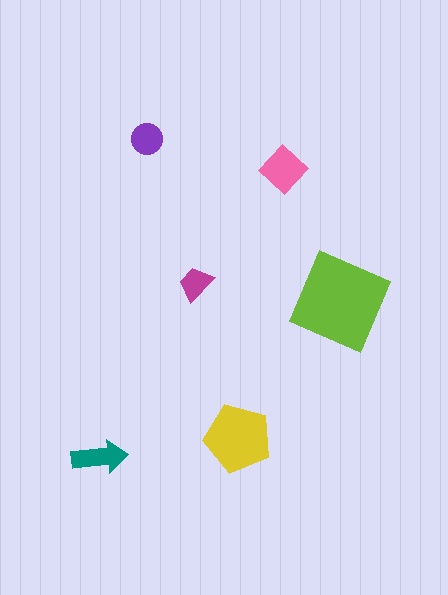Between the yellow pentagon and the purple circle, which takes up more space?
The yellow pentagon.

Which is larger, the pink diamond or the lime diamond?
The lime diamond.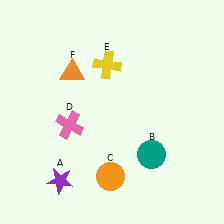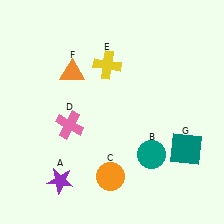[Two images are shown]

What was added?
A teal square (G) was added in Image 2.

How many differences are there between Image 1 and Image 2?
There is 1 difference between the two images.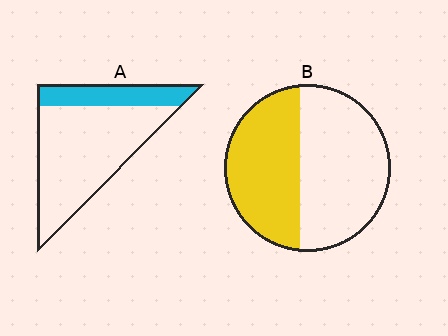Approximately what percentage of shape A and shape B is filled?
A is approximately 25% and B is approximately 45%.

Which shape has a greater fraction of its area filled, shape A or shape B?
Shape B.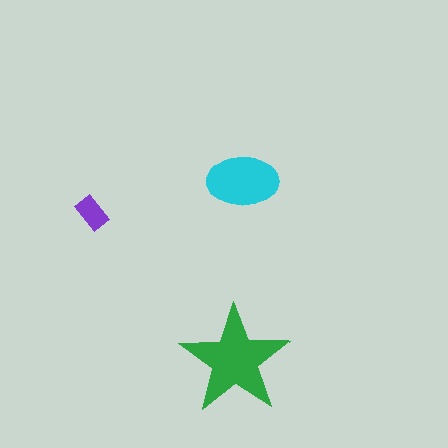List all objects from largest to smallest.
The green star, the cyan ellipse, the purple rectangle.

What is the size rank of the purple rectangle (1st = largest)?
3rd.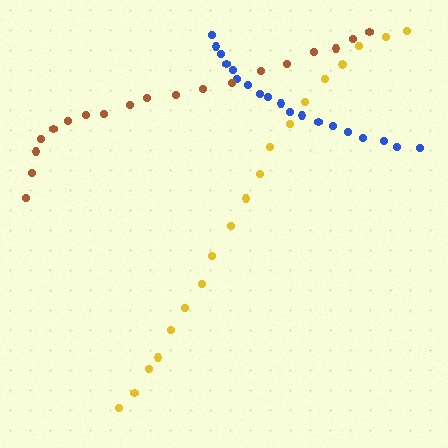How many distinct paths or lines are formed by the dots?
There are 3 distinct paths.